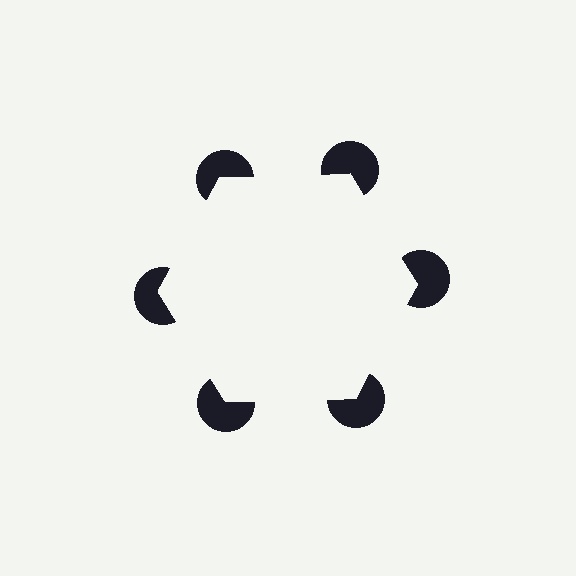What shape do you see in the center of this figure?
An illusory hexagon — its edges are inferred from the aligned wedge cuts in the pac-man discs, not physically drawn.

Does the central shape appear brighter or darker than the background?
It typically appears slightly brighter than the background, even though no actual brightness change is drawn.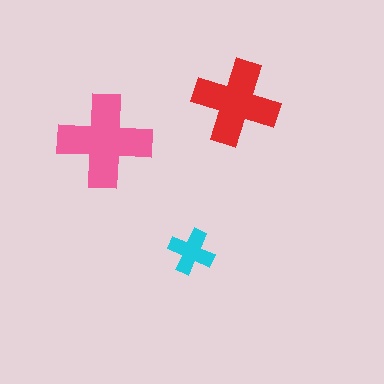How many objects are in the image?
There are 3 objects in the image.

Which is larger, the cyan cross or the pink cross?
The pink one.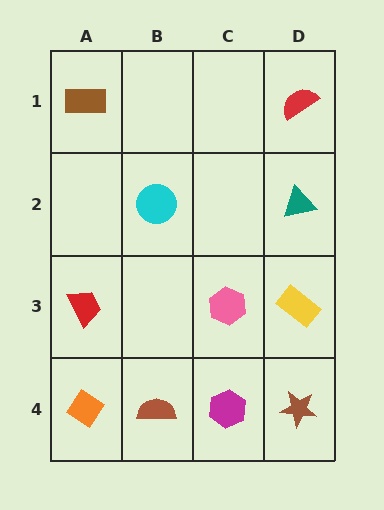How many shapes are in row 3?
3 shapes.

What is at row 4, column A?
An orange diamond.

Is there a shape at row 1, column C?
No, that cell is empty.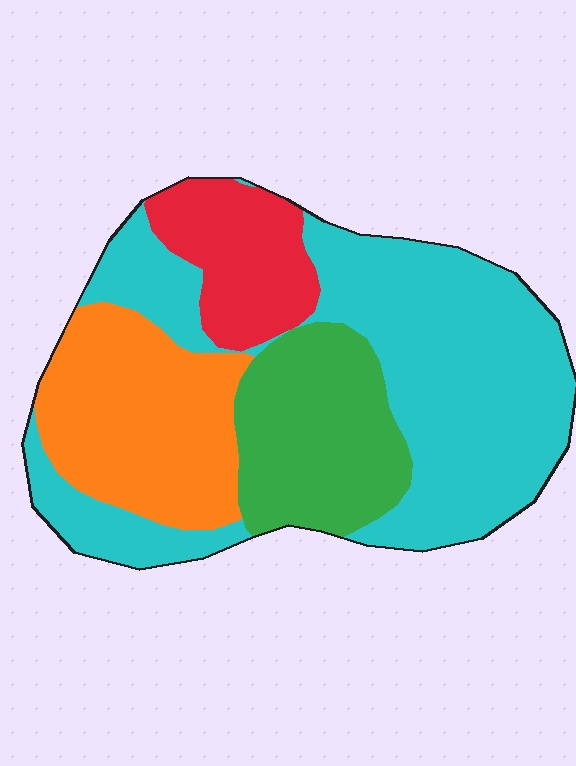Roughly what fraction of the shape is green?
Green takes up about one fifth (1/5) of the shape.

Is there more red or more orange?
Orange.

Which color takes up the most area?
Cyan, at roughly 45%.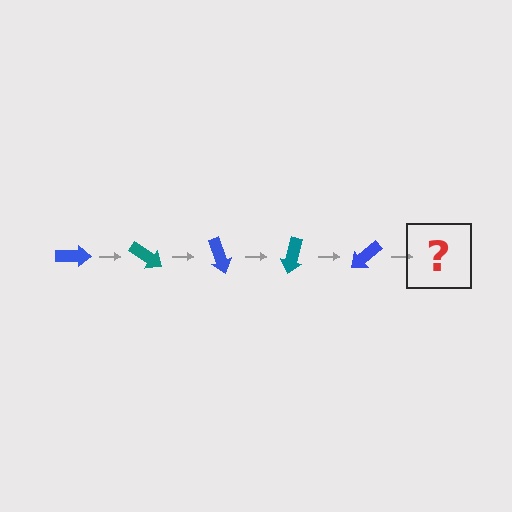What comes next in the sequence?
The next element should be a teal arrow, rotated 175 degrees from the start.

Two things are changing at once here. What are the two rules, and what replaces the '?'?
The two rules are that it rotates 35 degrees each step and the color cycles through blue and teal. The '?' should be a teal arrow, rotated 175 degrees from the start.